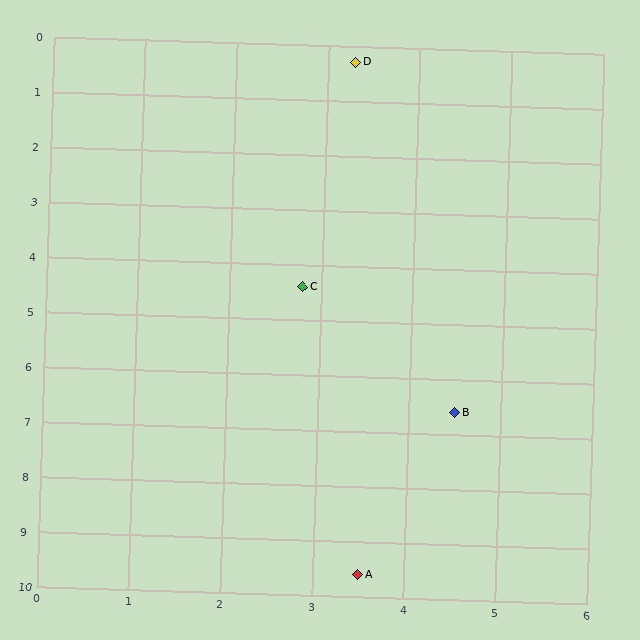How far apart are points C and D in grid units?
Points C and D are about 4.1 grid units apart.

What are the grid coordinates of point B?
Point B is at approximately (4.5, 6.6).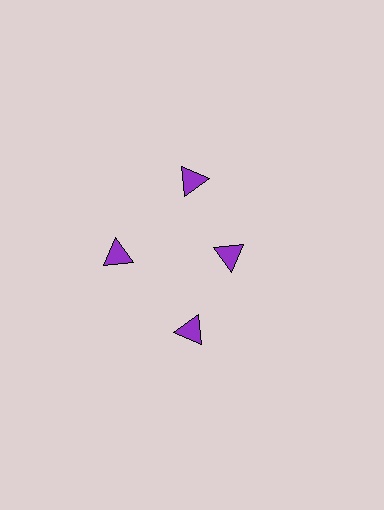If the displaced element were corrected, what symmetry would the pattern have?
It would have 4-fold rotational symmetry — the pattern would map onto itself every 90 degrees.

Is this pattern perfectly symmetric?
No. The 4 purple triangles are arranged in a ring, but one element near the 3 o'clock position is pulled inward toward the center, breaking the 4-fold rotational symmetry.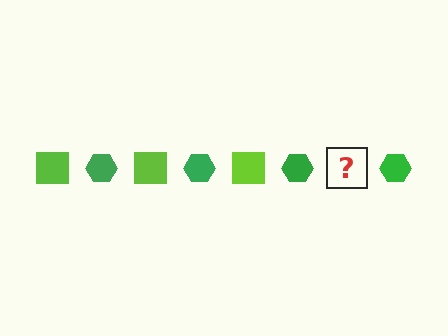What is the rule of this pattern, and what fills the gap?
The rule is that the pattern alternates between lime square and green hexagon. The gap should be filled with a lime square.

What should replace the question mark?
The question mark should be replaced with a lime square.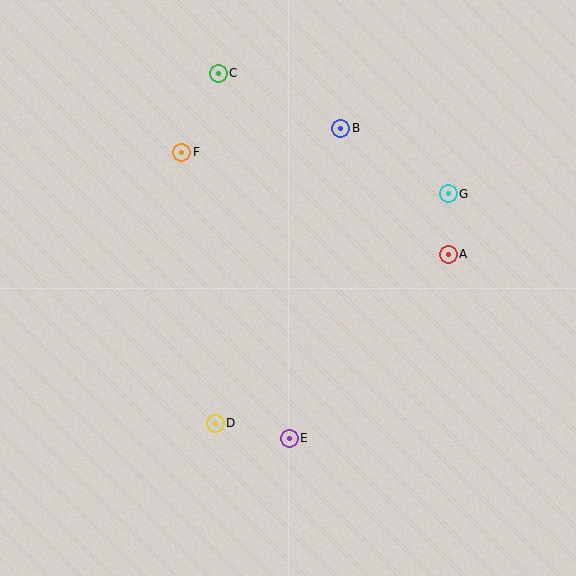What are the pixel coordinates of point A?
Point A is at (448, 254).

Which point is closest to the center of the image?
Point E at (289, 438) is closest to the center.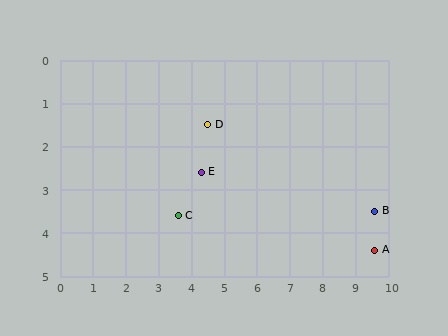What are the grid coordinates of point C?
Point C is at approximately (3.6, 3.6).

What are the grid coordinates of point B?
Point B is at approximately (9.6, 3.5).